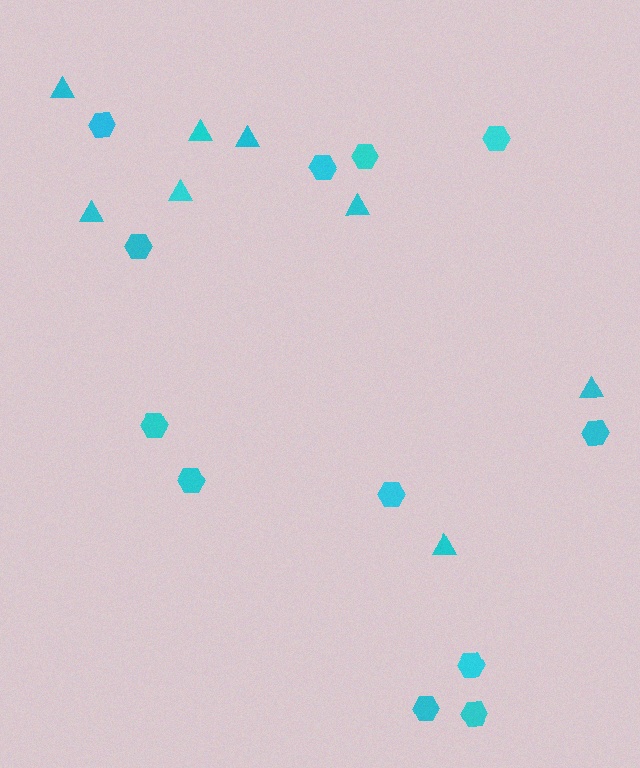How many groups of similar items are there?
There are 2 groups: one group of triangles (8) and one group of hexagons (12).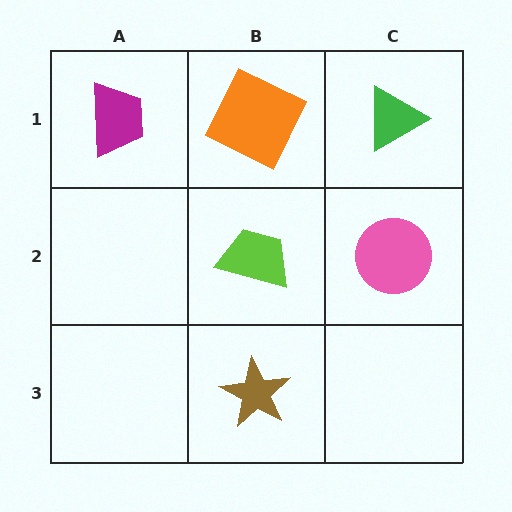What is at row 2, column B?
A lime trapezoid.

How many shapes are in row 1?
3 shapes.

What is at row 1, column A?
A magenta trapezoid.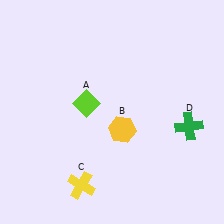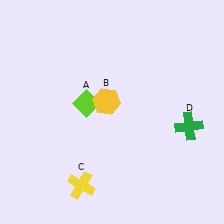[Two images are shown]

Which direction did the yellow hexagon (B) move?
The yellow hexagon (B) moved up.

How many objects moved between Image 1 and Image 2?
1 object moved between the two images.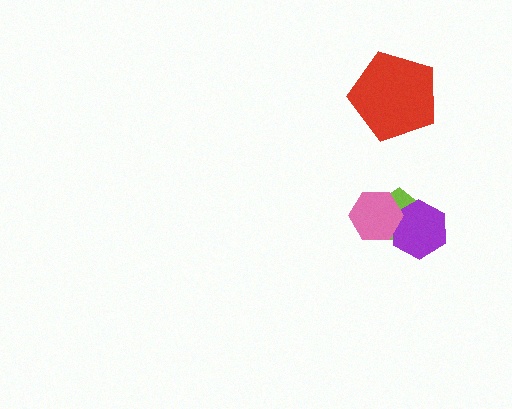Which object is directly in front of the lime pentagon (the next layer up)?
The purple hexagon is directly in front of the lime pentagon.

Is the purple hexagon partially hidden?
Yes, it is partially covered by another shape.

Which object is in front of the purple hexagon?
The pink hexagon is in front of the purple hexagon.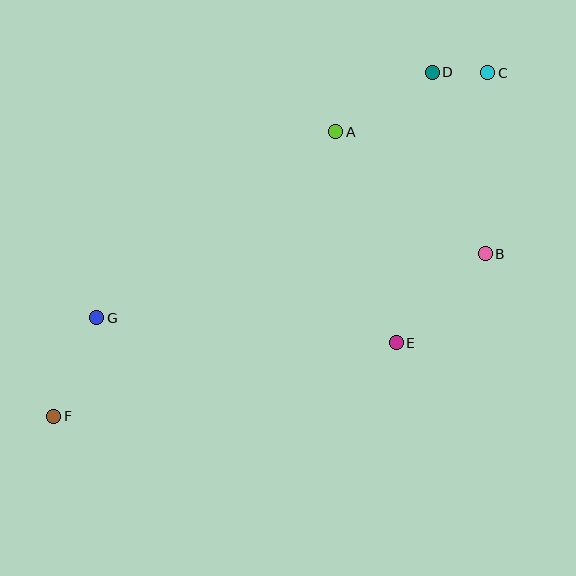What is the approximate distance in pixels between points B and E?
The distance between B and E is approximately 126 pixels.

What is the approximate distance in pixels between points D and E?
The distance between D and E is approximately 273 pixels.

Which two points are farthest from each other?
Points C and F are farthest from each other.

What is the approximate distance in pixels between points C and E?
The distance between C and E is approximately 285 pixels.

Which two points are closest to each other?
Points C and D are closest to each other.